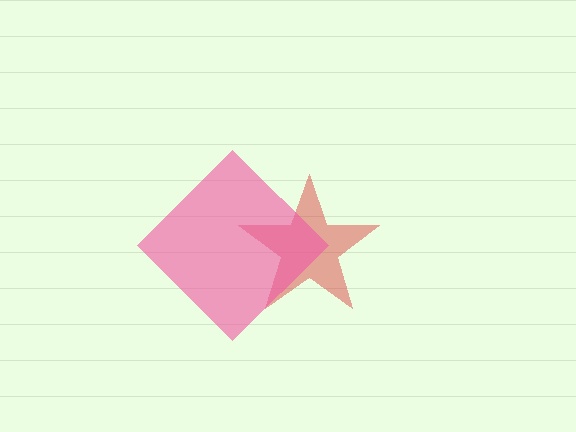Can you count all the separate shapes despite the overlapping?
Yes, there are 2 separate shapes.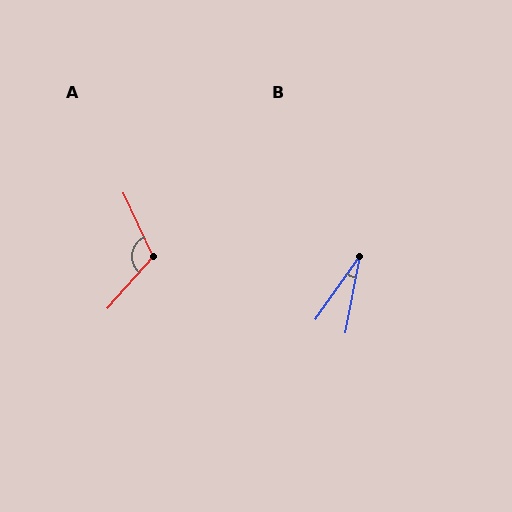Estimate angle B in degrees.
Approximately 25 degrees.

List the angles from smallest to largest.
B (25°), A (114°).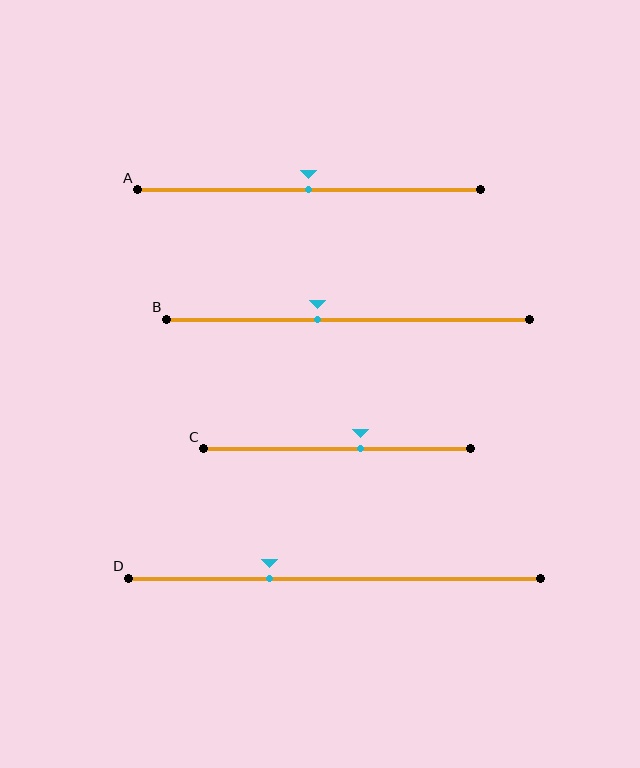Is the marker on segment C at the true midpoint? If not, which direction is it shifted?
No, the marker on segment C is shifted to the right by about 9% of the segment length.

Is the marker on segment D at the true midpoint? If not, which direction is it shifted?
No, the marker on segment D is shifted to the left by about 16% of the segment length.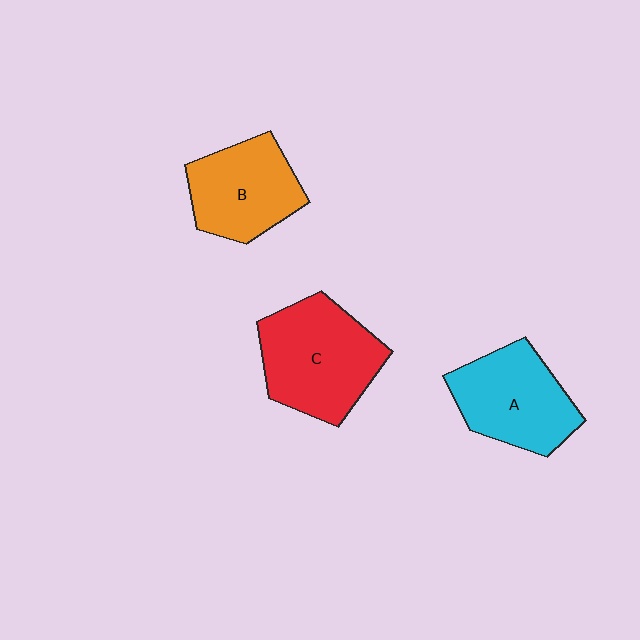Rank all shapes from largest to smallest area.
From largest to smallest: C (red), A (cyan), B (orange).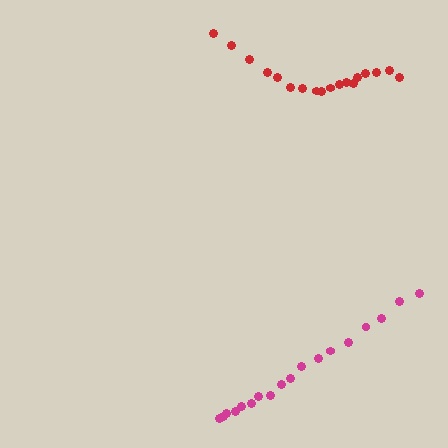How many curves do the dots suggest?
There are 2 distinct paths.